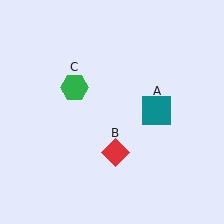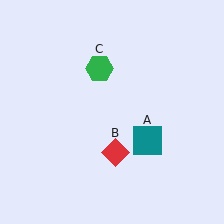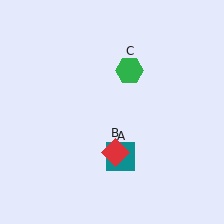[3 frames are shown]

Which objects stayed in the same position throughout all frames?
Red diamond (object B) remained stationary.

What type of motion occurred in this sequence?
The teal square (object A), green hexagon (object C) rotated clockwise around the center of the scene.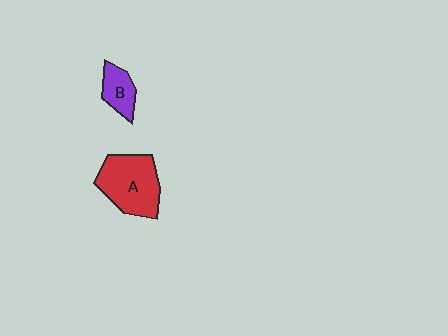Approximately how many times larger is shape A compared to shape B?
Approximately 2.3 times.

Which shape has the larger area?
Shape A (red).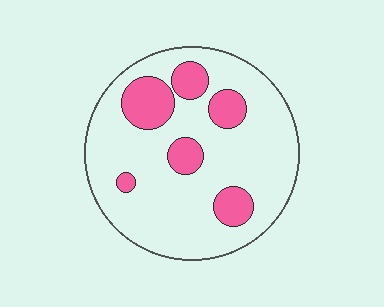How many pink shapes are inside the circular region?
6.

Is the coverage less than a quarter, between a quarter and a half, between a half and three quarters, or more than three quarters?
Less than a quarter.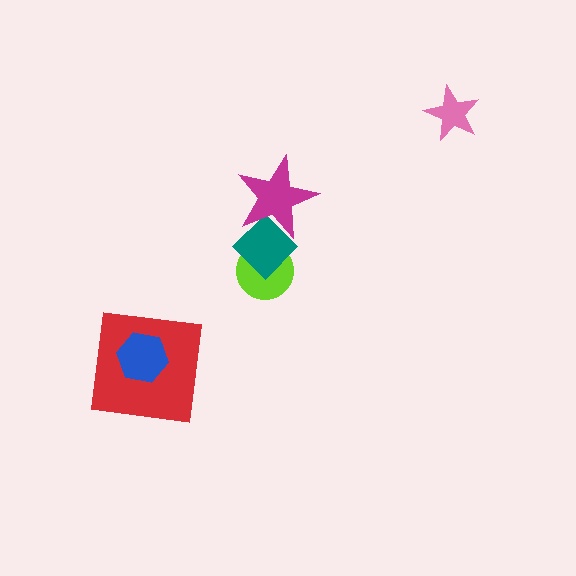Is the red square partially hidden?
Yes, it is partially covered by another shape.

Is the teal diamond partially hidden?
Yes, it is partially covered by another shape.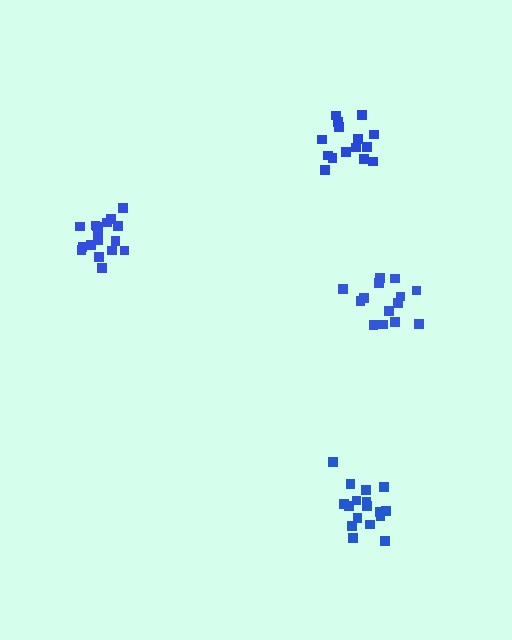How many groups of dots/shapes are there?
There are 4 groups.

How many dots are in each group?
Group 1: 17 dots, Group 2: 14 dots, Group 3: 18 dots, Group 4: 15 dots (64 total).